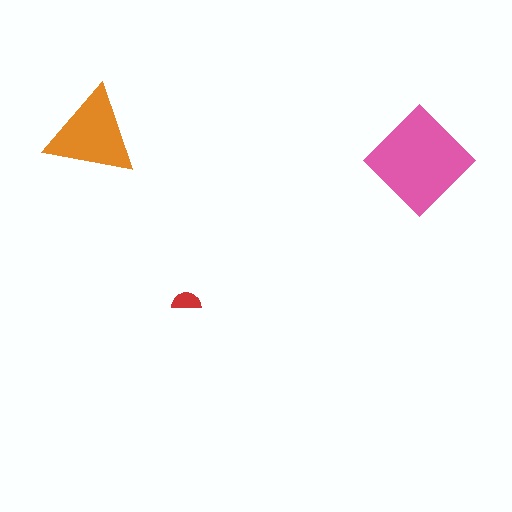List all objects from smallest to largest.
The red semicircle, the orange triangle, the pink diamond.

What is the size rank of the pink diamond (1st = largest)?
1st.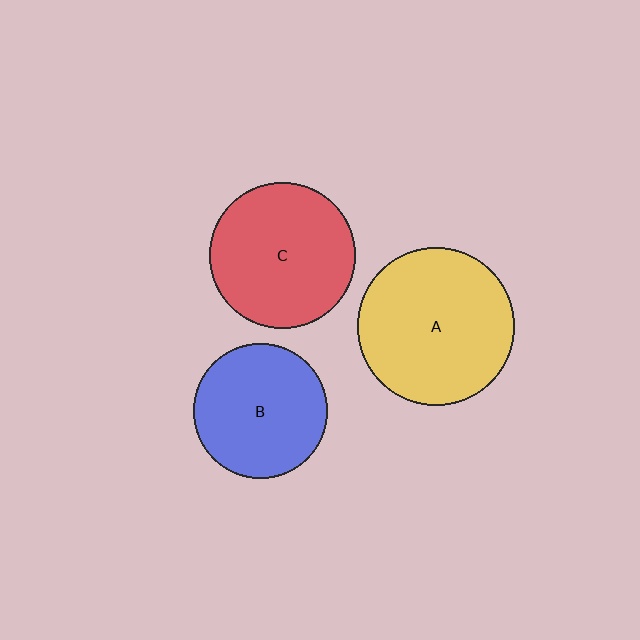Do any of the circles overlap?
No, none of the circles overlap.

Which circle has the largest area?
Circle A (yellow).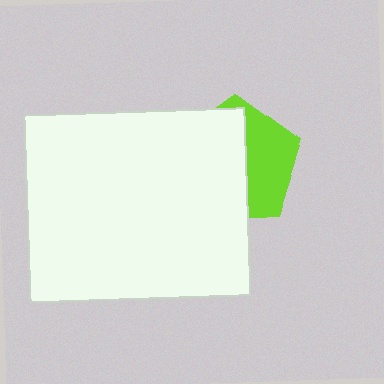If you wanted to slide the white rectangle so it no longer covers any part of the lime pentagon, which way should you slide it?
Slide it left — that is the most direct way to separate the two shapes.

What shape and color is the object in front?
The object in front is a white rectangle.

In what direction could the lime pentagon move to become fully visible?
The lime pentagon could move right. That would shift it out from behind the white rectangle entirely.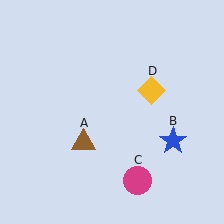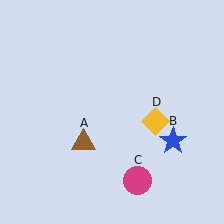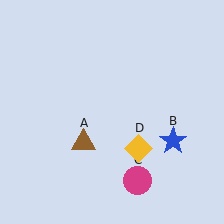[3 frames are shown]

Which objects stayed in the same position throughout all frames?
Brown triangle (object A) and blue star (object B) and magenta circle (object C) remained stationary.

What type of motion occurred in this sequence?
The yellow diamond (object D) rotated clockwise around the center of the scene.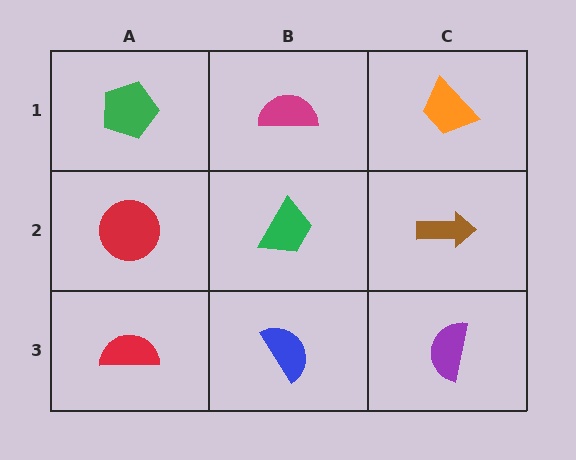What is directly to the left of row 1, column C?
A magenta semicircle.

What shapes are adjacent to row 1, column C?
A brown arrow (row 2, column C), a magenta semicircle (row 1, column B).